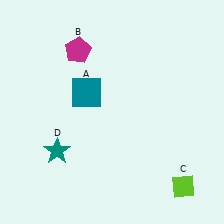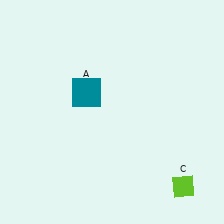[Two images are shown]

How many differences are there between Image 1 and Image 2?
There are 2 differences between the two images.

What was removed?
The teal star (D), the magenta pentagon (B) were removed in Image 2.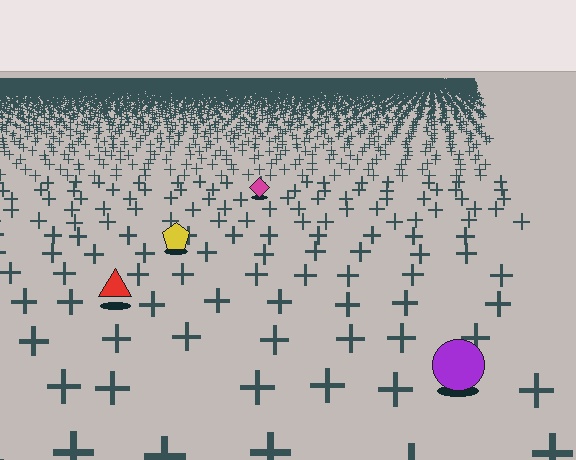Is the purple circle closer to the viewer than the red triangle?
Yes. The purple circle is closer — you can tell from the texture gradient: the ground texture is coarser near it.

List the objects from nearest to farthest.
From nearest to farthest: the purple circle, the red triangle, the yellow pentagon, the magenta diamond.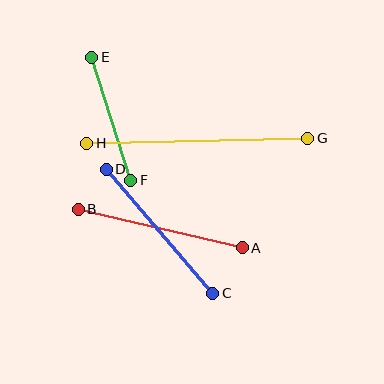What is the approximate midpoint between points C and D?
The midpoint is at approximately (159, 231) pixels.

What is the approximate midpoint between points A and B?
The midpoint is at approximately (160, 229) pixels.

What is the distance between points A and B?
The distance is approximately 168 pixels.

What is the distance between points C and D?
The distance is approximately 164 pixels.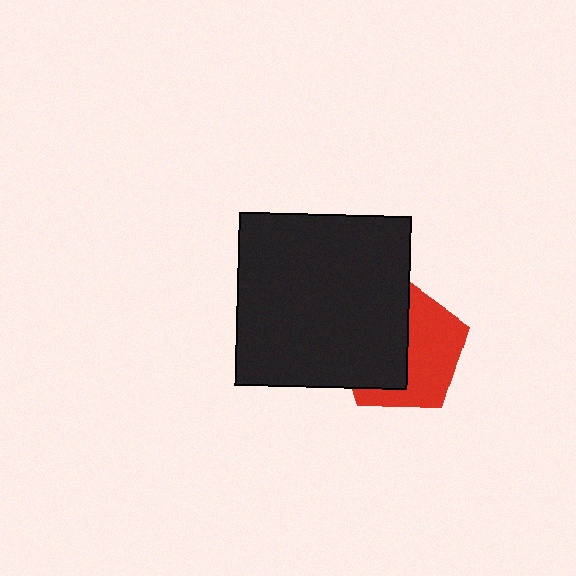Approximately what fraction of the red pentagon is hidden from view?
Roughly 50% of the red pentagon is hidden behind the black square.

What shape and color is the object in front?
The object in front is a black square.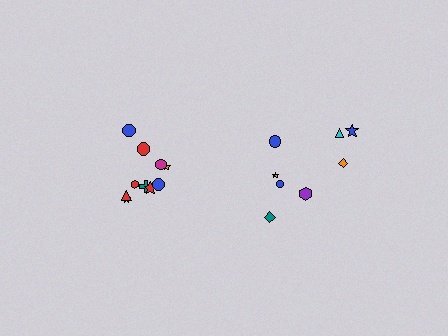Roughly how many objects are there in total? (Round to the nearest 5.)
Roughly 20 objects in total.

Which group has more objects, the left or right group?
The left group.